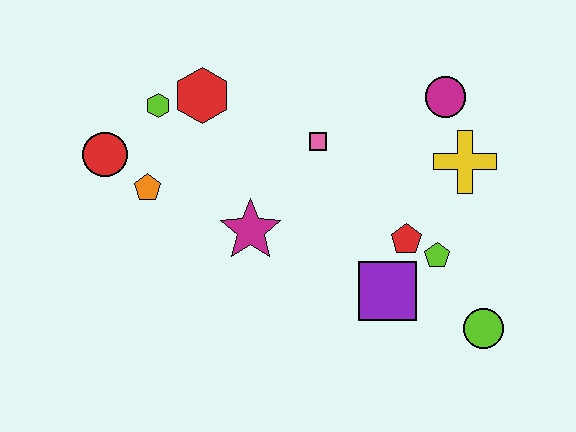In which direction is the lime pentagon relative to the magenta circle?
The lime pentagon is below the magenta circle.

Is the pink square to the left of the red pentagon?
Yes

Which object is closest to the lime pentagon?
The red pentagon is closest to the lime pentagon.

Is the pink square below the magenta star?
No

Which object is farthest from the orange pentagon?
The lime circle is farthest from the orange pentagon.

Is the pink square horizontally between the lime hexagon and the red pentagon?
Yes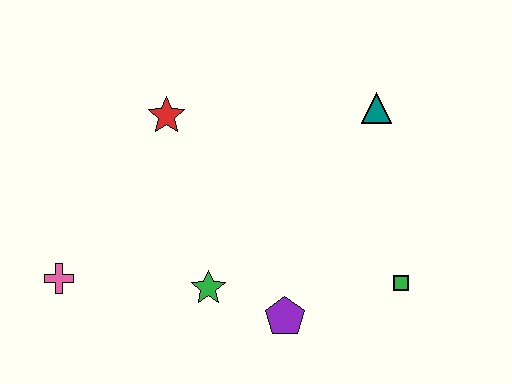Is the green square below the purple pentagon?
No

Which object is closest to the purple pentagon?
The green star is closest to the purple pentagon.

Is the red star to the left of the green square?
Yes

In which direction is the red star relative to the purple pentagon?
The red star is above the purple pentagon.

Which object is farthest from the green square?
The pink cross is farthest from the green square.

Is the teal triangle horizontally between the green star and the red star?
No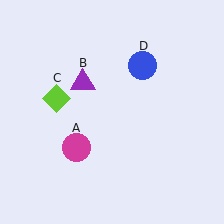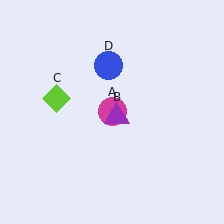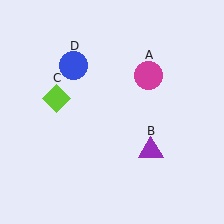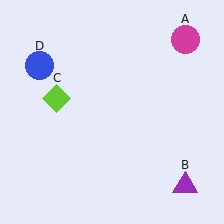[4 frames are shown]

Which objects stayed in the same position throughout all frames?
Lime diamond (object C) remained stationary.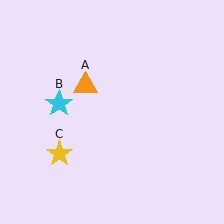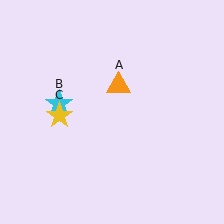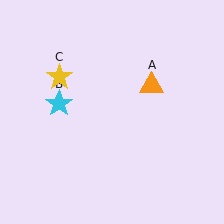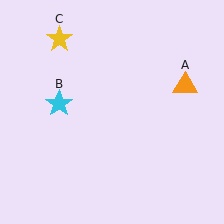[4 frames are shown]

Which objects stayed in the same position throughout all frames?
Cyan star (object B) remained stationary.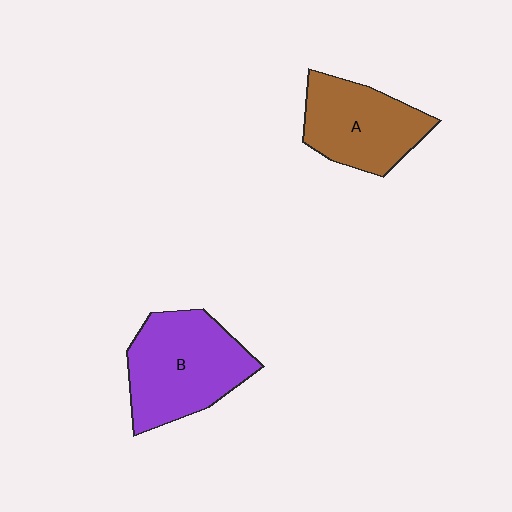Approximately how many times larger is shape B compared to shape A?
Approximately 1.2 times.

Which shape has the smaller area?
Shape A (brown).